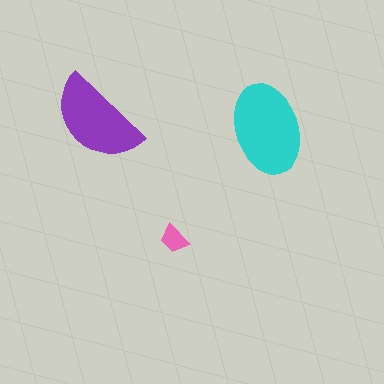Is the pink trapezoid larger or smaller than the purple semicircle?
Smaller.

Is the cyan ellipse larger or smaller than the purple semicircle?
Larger.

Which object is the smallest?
The pink trapezoid.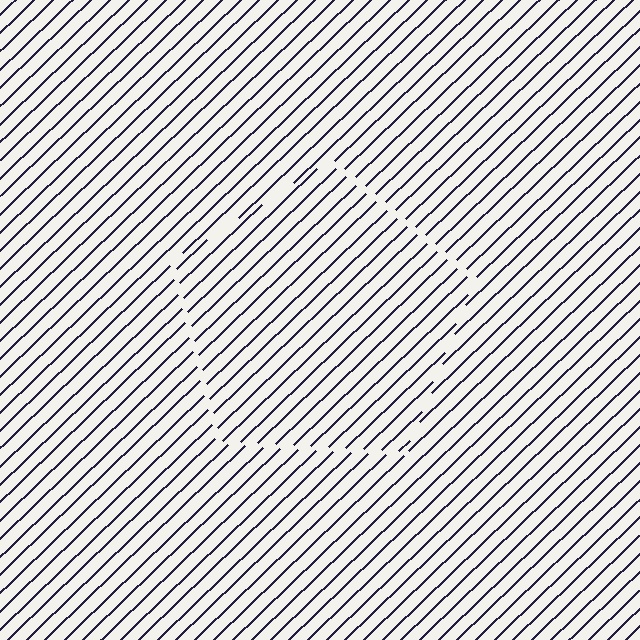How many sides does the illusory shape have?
5 sides — the line-ends trace a pentagon.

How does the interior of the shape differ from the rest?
The interior of the shape contains the same grating, shifted by half a period — the contour is defined by the phase discontinuity where line-ends from the inner and outer gratings abut.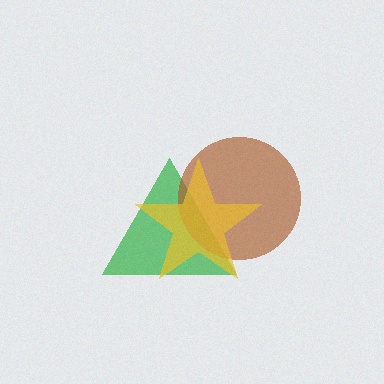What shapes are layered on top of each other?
The layered shapes are: a green triangle, a brown circle, a yellow star.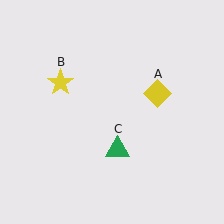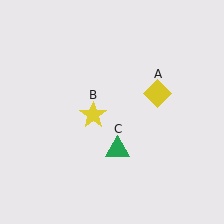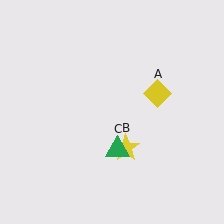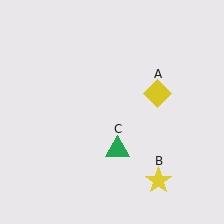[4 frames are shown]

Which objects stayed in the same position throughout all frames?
Yellow diamond (object A) and green triangle (object C) remained stationary.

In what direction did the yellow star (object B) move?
The yellow star (object B) moved down and to the right.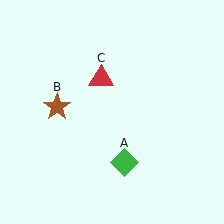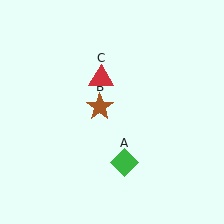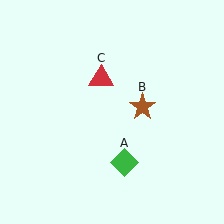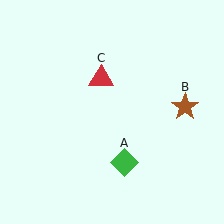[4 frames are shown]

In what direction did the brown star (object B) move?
The brown star (object B) moved right.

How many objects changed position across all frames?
1 object changed position: brown star (object B).